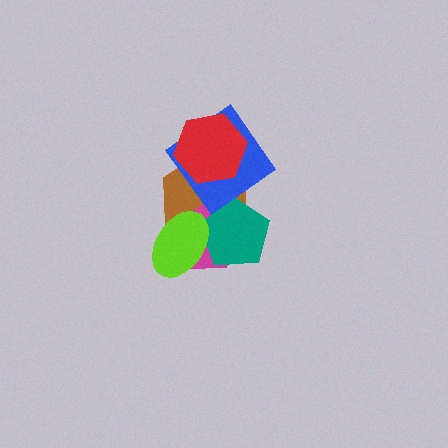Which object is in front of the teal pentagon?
The lime ellipse is in front of the teal pentagon.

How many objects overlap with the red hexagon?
2 objects overlap with the red hexagon.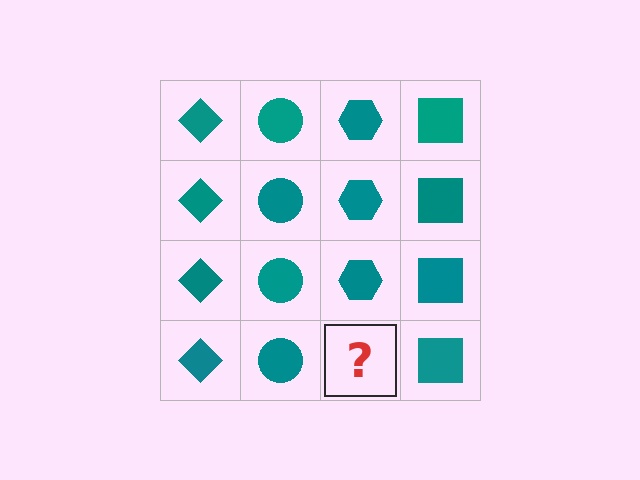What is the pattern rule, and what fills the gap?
The rule is that each column has a consistent shape. The gap should be filled with a teal hexagon.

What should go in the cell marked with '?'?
The missing cell should contain a teal hexagon.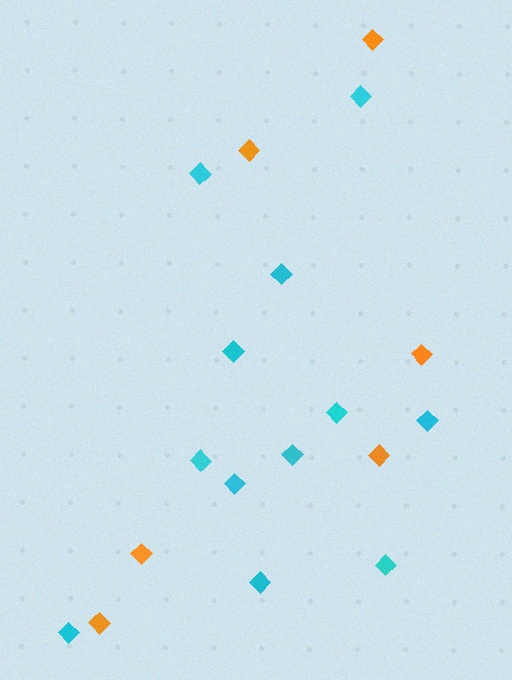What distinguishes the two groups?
There are 2 groups: one group of orange diamonds (6) and one group of cyan diamonds (12).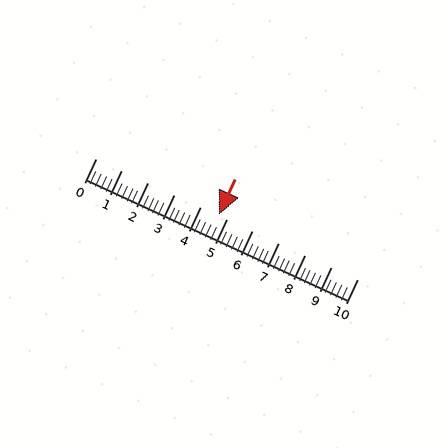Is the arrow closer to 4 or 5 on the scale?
The arrow is closer to 5.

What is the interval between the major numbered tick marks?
The major tick marks are spaced 1 units apart.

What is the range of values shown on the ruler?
The ruler shows values from 0 to 10.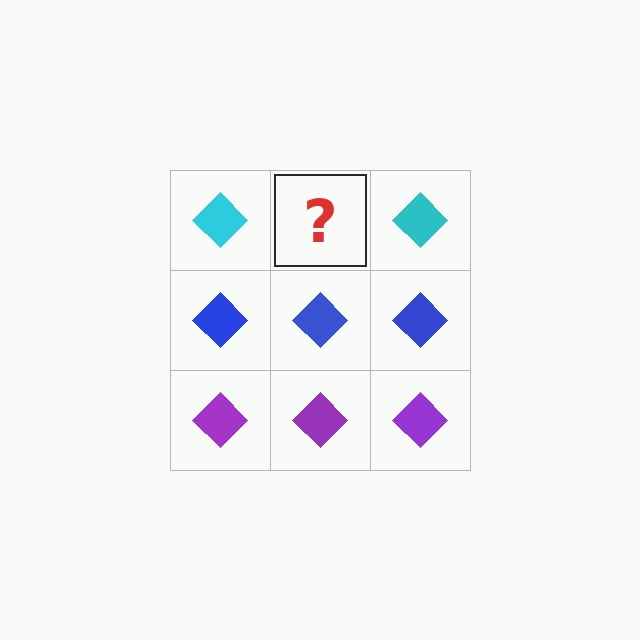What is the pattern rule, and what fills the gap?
The rule is that each row has a consistent color. The gap should be filled with a cyan diamond.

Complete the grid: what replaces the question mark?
The question mark should be replaced with a cyan diamond.